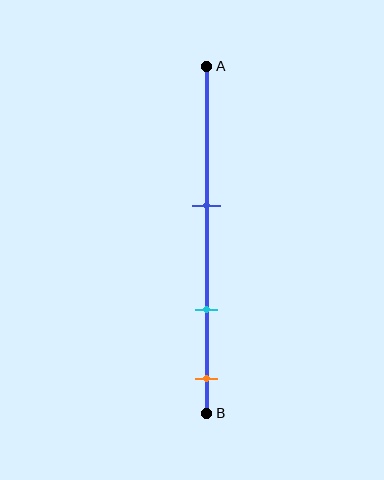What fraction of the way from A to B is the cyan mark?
The cyan mark is approximately 70% (0.7) of the way from A to B.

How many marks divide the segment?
There are 3 marks dividing the segment.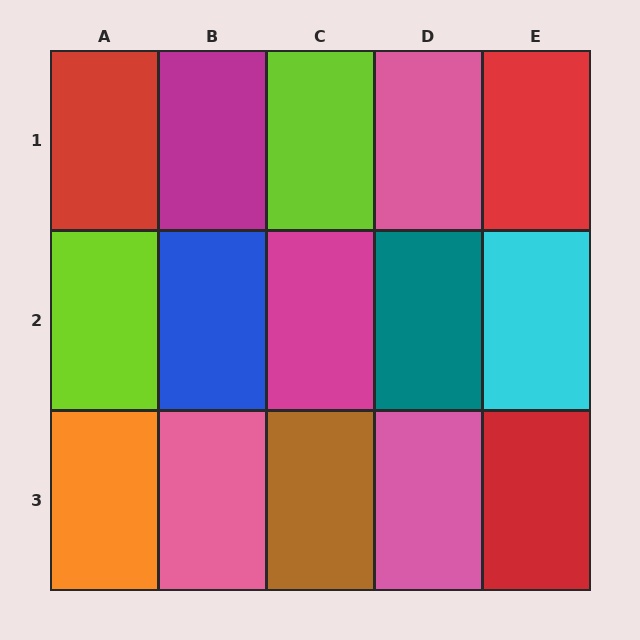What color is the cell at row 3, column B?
Pink.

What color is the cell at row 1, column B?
Magenta.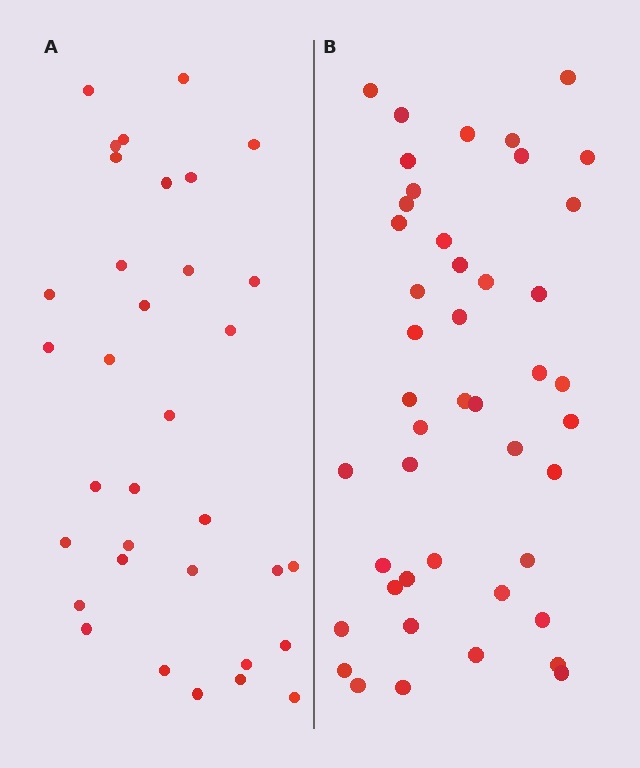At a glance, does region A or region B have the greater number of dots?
Region B (the right region) has more dots.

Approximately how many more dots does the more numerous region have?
Region B has roughly 12 or so more dots than region A.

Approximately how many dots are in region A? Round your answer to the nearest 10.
About 30 dots. (The exact count is 34, which rounds to 30.)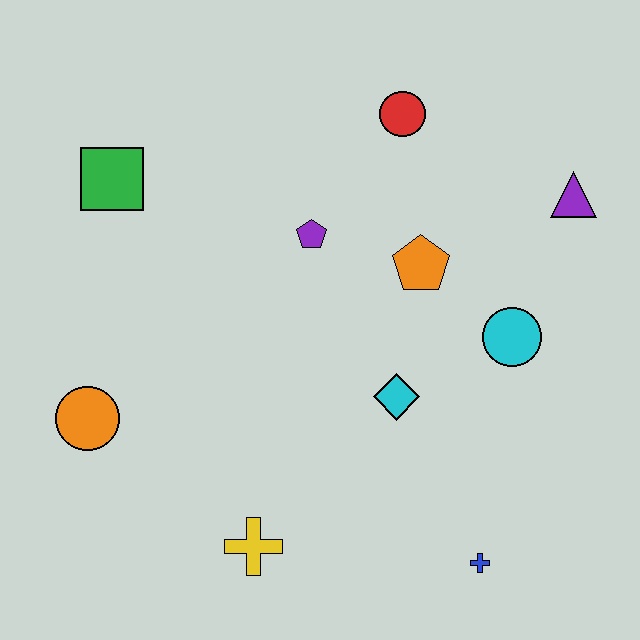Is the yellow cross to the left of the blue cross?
Yes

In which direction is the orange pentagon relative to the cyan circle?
The orange pentagon is to the left of the cyan circle.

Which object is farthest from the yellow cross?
The purple triangle is farthest from the yellow cross.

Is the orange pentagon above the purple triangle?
No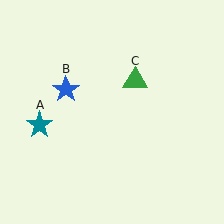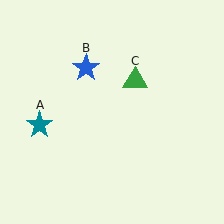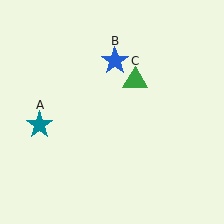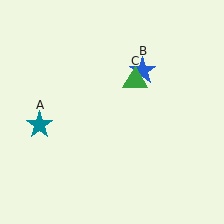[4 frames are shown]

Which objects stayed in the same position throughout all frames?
Teal star (object A) and green triangle (object C) remained stationary.